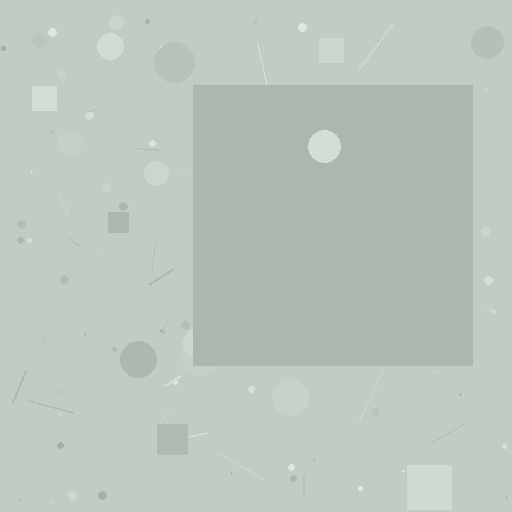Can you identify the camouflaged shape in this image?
The camouflaged shape is a square.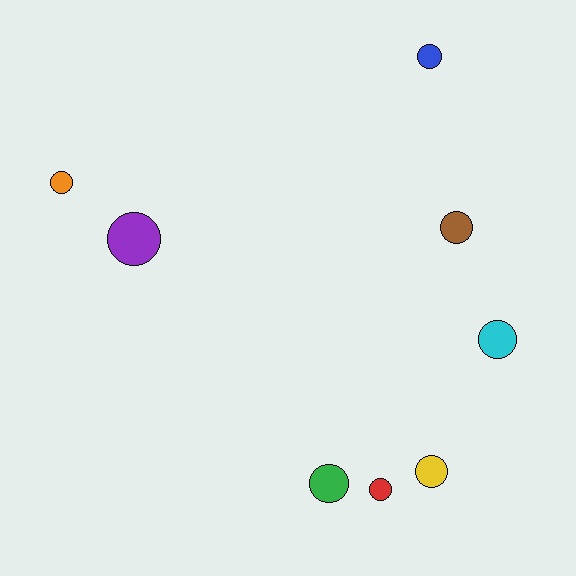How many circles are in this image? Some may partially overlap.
There are 8 circles.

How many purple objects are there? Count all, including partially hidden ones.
There is 1 purple object.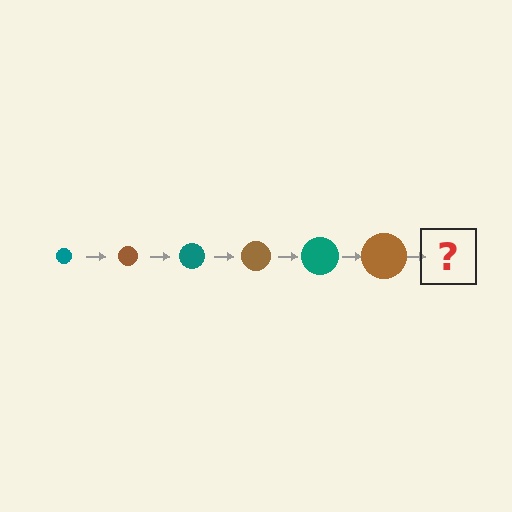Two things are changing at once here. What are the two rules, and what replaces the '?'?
The two rules are that the circle grows larger each step and the color cycles through teal and brown. The '?' should be a teal circle, larger than the previous one.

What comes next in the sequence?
The next element should be a teal circle, larger than the previous one.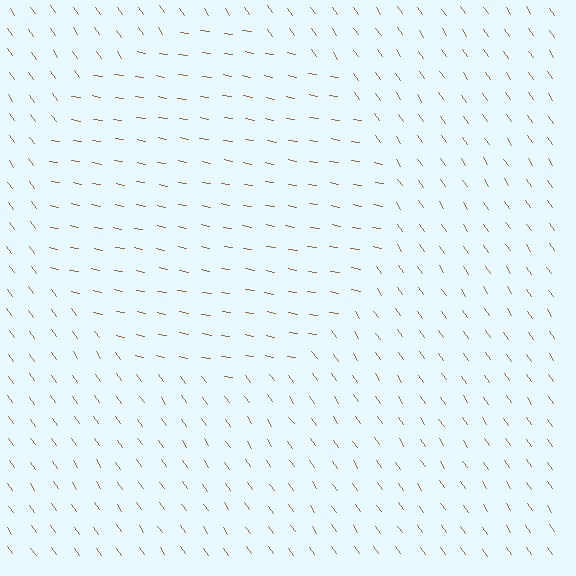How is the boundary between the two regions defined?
The boundary is defined purely by a change in line orientation (approximately 45 degrees difference). All lines are the same color and thickness.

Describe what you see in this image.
The image is filled with small brown line segments. A circle region in the image has lines oriented differently from the surrounding lines, creating a visible texture boundary.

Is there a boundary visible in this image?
Yes, there is a texture boundary formed by a change in line orientation.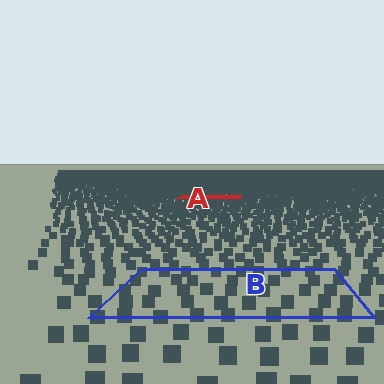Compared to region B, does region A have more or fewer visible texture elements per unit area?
Region A has more texture elements per unit area — they are packed more densely because it is farther away.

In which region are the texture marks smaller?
The texture marks are smaller in region A, because it is farther away.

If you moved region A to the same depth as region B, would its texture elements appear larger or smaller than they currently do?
They would appear larger. At a closer depth, the same texture elements are projected at a bigger on-screen size.